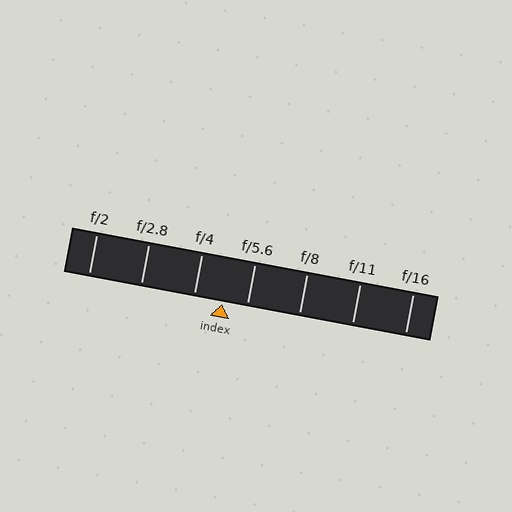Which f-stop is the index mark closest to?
The index mark is closest to f/5.6.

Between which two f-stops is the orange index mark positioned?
The index mark is between f/4 and f/5.6.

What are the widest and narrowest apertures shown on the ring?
The widest aperture shown is f/2 and the narrowest is f/16.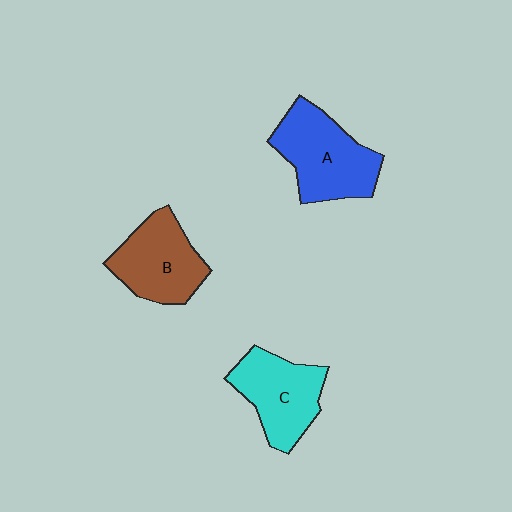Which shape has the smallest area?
Shape C (cyan).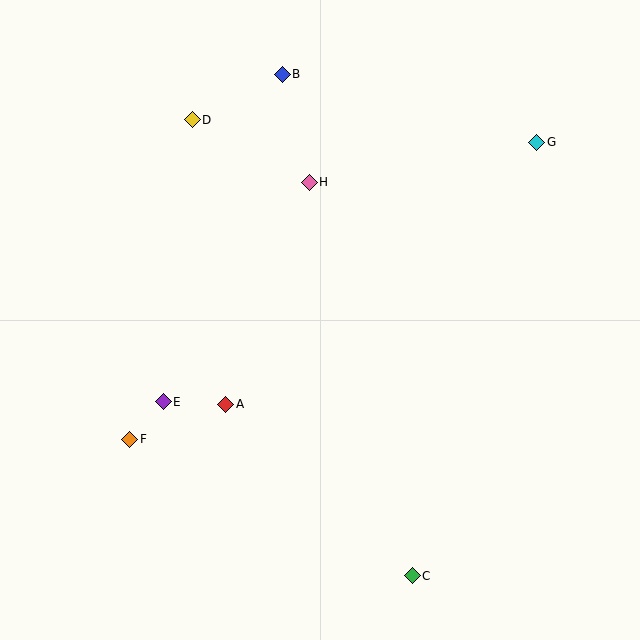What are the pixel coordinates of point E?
Point E is at (163, 402).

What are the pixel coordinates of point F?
Point F is at (130, 439).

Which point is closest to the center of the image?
Point A at (226, 404) is closest to the center.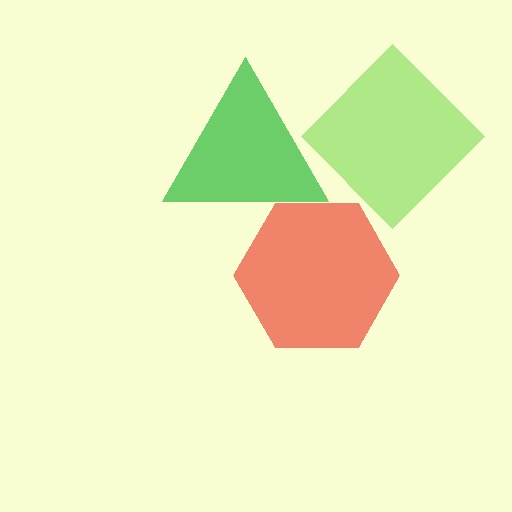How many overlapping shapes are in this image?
There are 3 overlapping shapes in the image.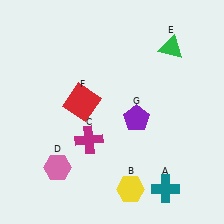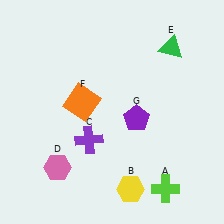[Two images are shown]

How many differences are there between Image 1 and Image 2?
There are 3 differences between the two images.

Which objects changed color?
A changed from teal to lime. C changed from magenta to purple. F changed from red to orange.